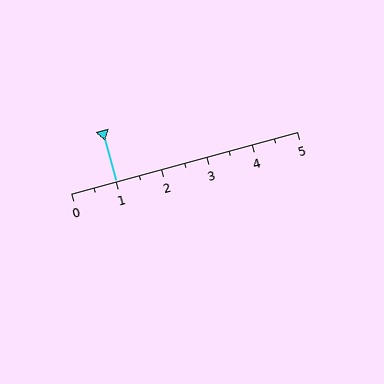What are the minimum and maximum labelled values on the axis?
The axis runs from 0 to 5.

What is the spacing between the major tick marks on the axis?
The major ticks are spaced 1 apart.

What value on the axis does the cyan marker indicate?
The marker indicates approximately 1.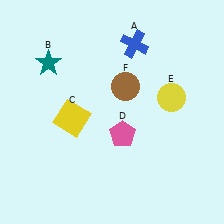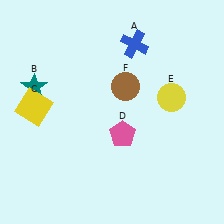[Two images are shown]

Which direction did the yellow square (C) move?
The yellow square (C) moved left.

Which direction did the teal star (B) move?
The teal star (B) moved down.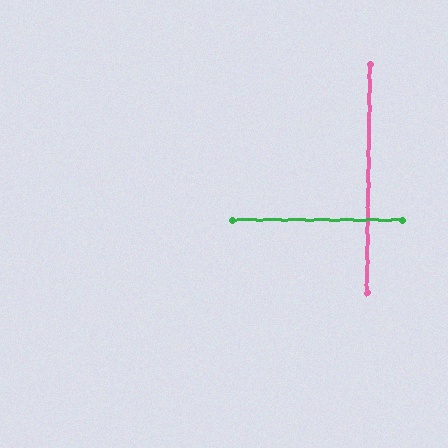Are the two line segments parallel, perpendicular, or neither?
Perpendicular — they meet at approximately 89°.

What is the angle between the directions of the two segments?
Approximately 89 degrees.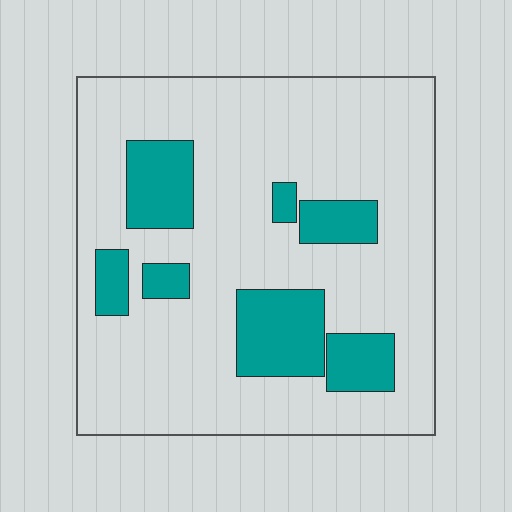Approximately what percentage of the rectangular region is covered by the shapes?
Approximately 20%.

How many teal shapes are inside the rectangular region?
7.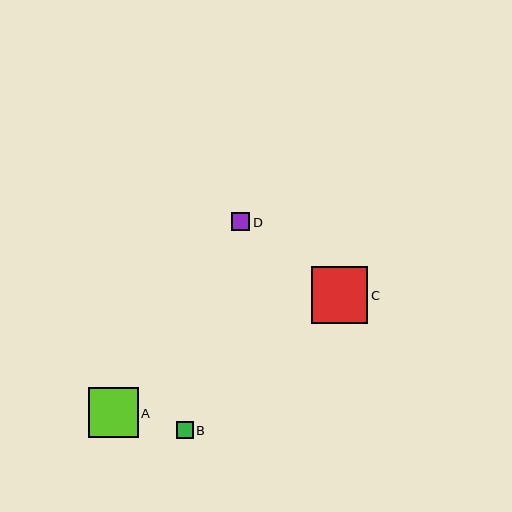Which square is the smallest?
Square B is the smallest with a size of approximately 17 pixels.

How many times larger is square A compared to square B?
Square A is approximately 2.9 times the size of square B.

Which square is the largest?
Square C is the largest with a size of approximately 56 pixels.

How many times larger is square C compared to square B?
Square C is approximately 3.4 times the size of square B.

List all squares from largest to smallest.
From largest to smallest: C, A, D, B.